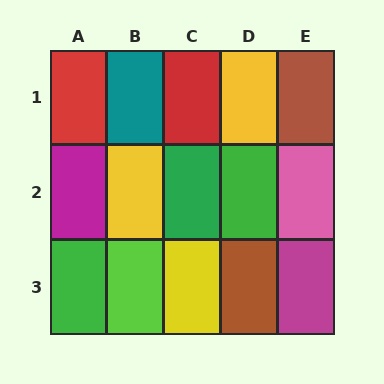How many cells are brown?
2 cells are brown.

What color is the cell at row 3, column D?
Brown.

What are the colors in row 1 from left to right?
Red, teal, red, yellow, brown.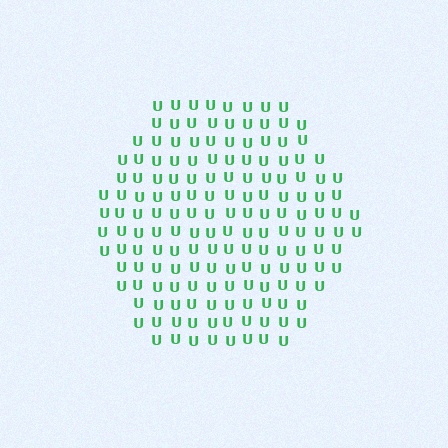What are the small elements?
The small elements are letter U's.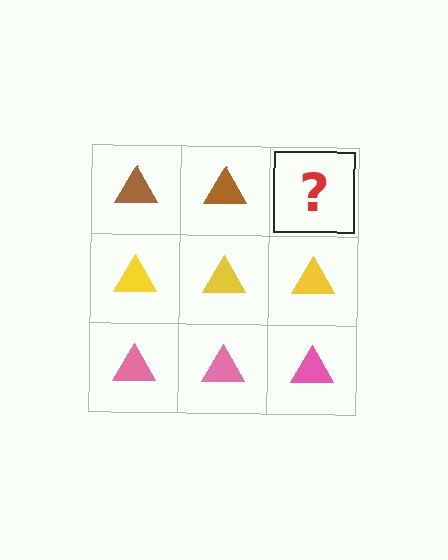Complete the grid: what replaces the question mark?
The question mark should be replaced with a brown triangle.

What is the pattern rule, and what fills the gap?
The rule is that each row has a consistent color. The gap should be filled with a brown triangle.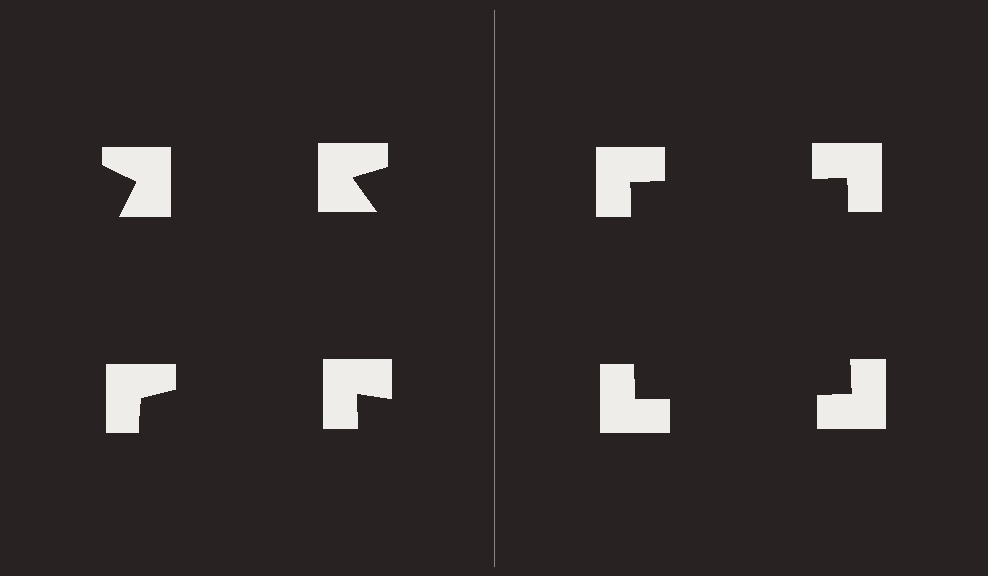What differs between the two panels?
The notched squares are positioned identically on both sides; only the wedge orientations differ. On the right they align to a square; on the left they are misaligned.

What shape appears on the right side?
An illusory square.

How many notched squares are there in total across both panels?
8 — 4 on each side.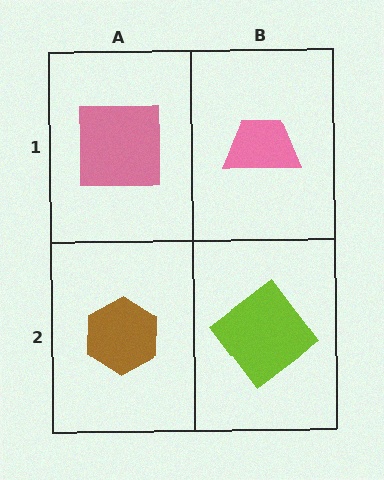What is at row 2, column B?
A lime diamond.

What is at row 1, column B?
A pink trapezoid.